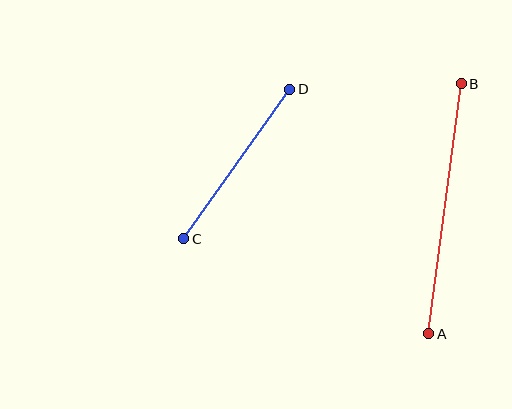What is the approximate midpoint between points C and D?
The midpoint is at approximately (237, 164) pixels.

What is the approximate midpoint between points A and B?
The midpoint is at approximately (445, 209) pixels.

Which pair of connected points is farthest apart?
Points A and B are farthest apart.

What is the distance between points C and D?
The distance is approximately 183 pixels.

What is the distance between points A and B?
The distance is approximately 252 pixels.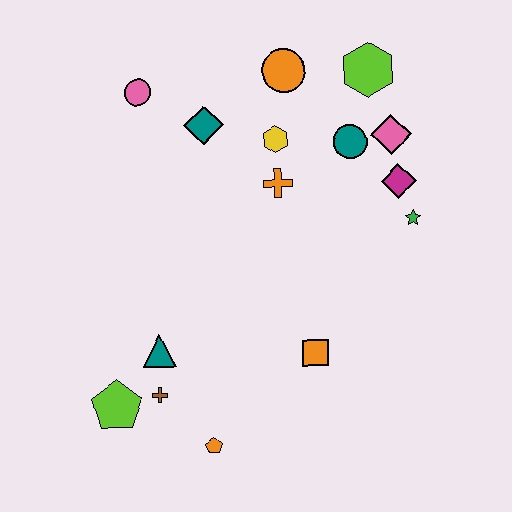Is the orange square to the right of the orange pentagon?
Yes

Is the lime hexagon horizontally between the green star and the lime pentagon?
Yes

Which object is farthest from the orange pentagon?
The lime hexagon is farthest from the orange pentagon.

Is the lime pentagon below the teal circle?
Yes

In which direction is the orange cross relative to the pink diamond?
The orange cross is to the left of the pink diamond.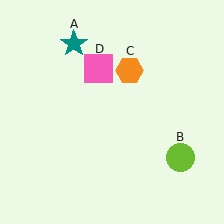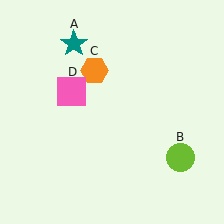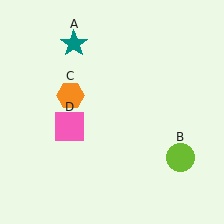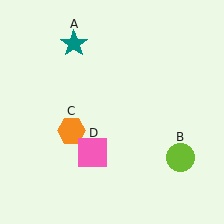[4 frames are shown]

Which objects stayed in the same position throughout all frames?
Teal star (object A) and lime circle (object B) remained stationary.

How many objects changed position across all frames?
2 objects changed position: orange hexagon (object C), pink square (object D).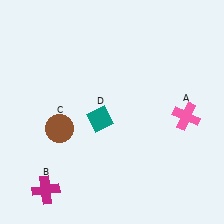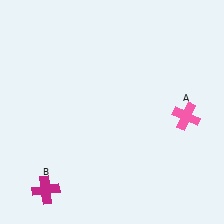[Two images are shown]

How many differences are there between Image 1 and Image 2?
There are 2 differences between the two images.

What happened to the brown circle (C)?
The brown circle (C) was removed in Image 2. It was in the bottom-left area of Image 1.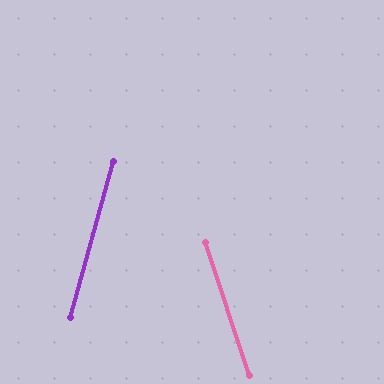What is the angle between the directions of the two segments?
Approximately 33 degrees.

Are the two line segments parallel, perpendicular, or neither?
Neither parallel nor perpendicular — they differ by about 33°.